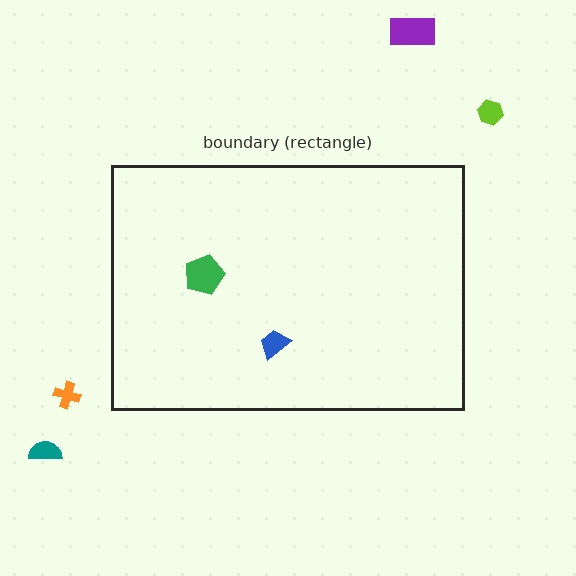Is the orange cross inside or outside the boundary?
Outside.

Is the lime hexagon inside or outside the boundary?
Outside.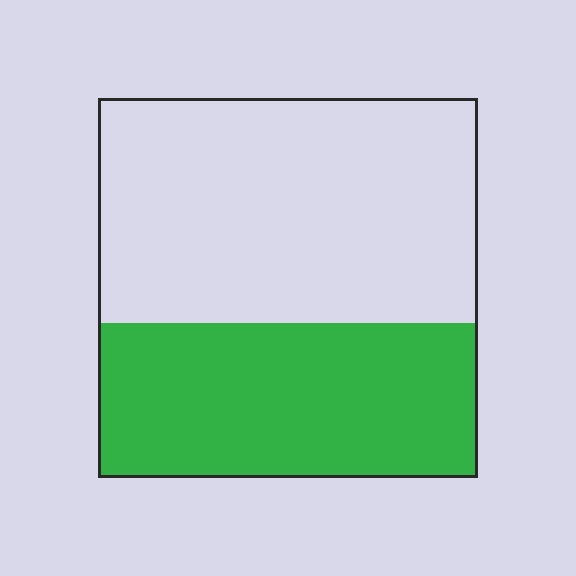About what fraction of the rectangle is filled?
About two fifths (2/5).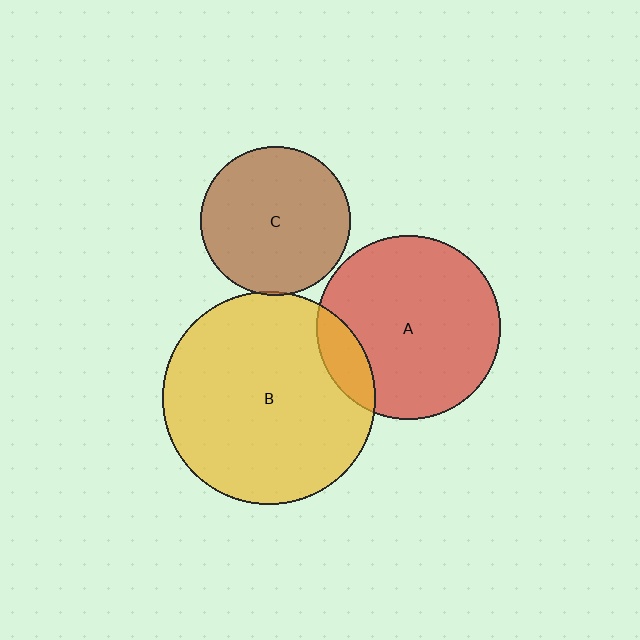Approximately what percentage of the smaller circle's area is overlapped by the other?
Approximately 5%.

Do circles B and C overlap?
Yes.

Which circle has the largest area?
Circle B (yellow).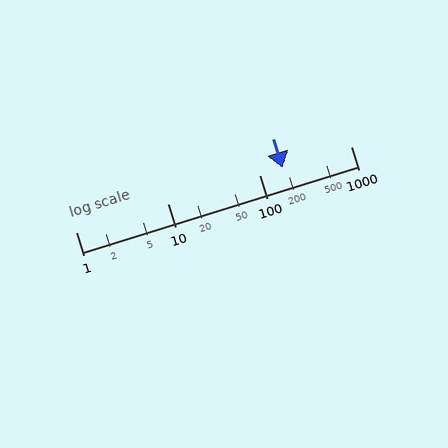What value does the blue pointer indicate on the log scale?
The pointer indicates approximately 180.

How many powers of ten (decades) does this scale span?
The scale spans 3 decades, from 1 to 1000.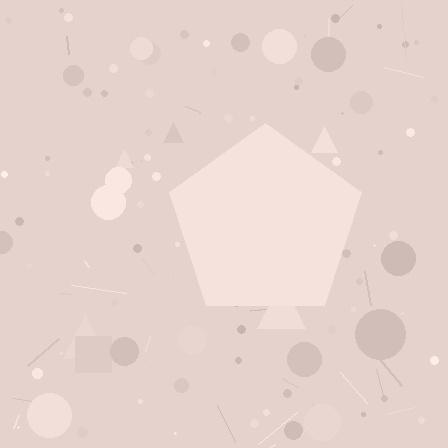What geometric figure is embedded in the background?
A pentagon is embedded in the background.